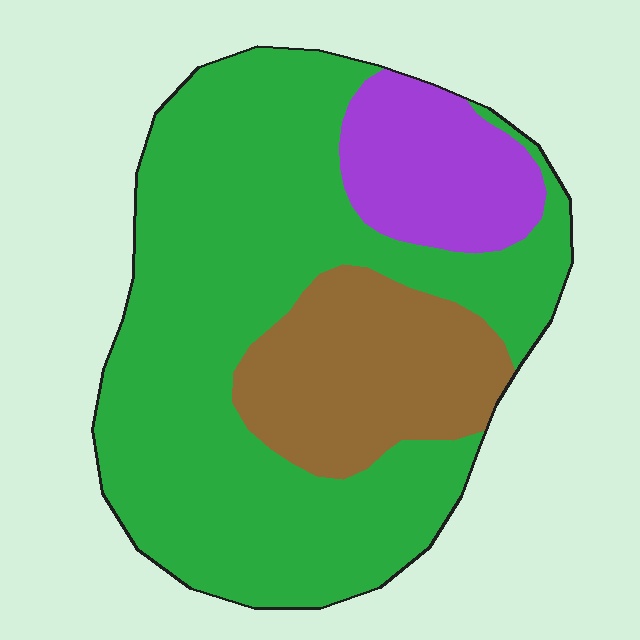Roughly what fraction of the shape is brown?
Brown takes up about one fifth (1/5) of the shape.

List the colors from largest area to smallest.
From largest to smallest: green, brown, purple.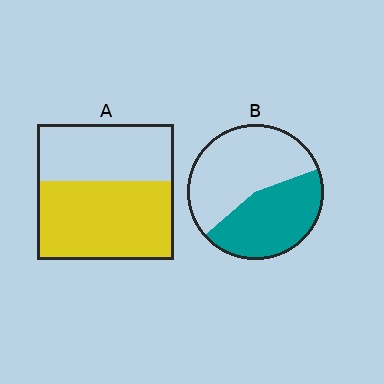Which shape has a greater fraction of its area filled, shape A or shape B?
Shape A.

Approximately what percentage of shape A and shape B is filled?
A is approximately 60% and B is approximately 45%.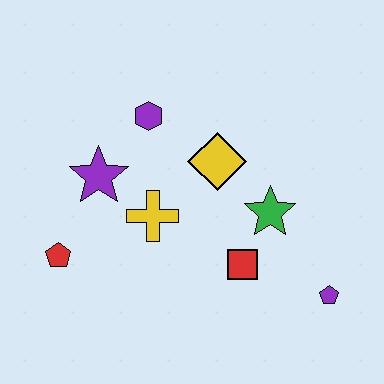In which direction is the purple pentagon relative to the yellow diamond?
The purple pentagon is below the yellow diamond.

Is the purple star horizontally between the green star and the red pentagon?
Yes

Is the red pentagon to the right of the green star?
No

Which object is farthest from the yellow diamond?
The red pentagon is farthest from the yellow diamond.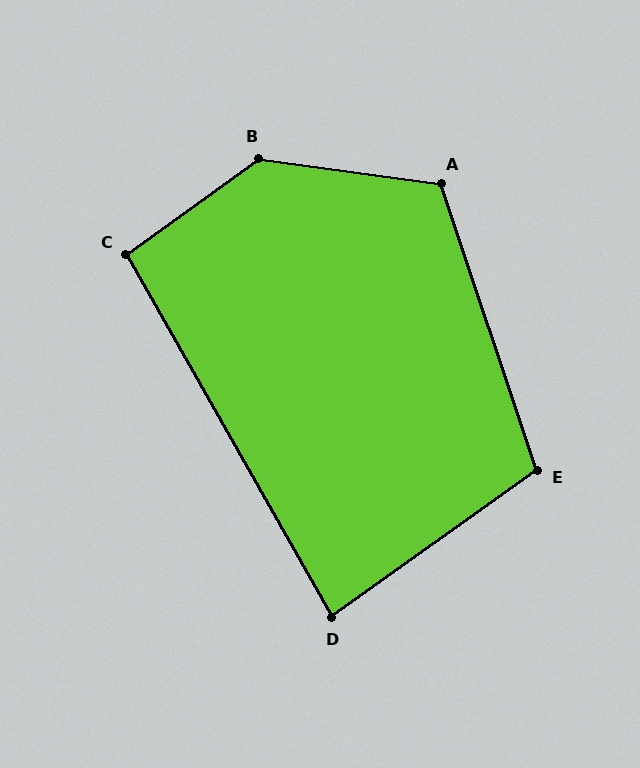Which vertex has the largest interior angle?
B, at approximately 136 degrees.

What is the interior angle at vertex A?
Approximately 117 degrees (obtuse).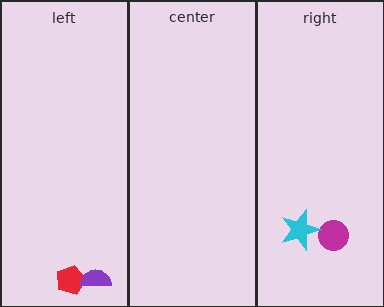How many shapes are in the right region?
2.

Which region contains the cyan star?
The right region.